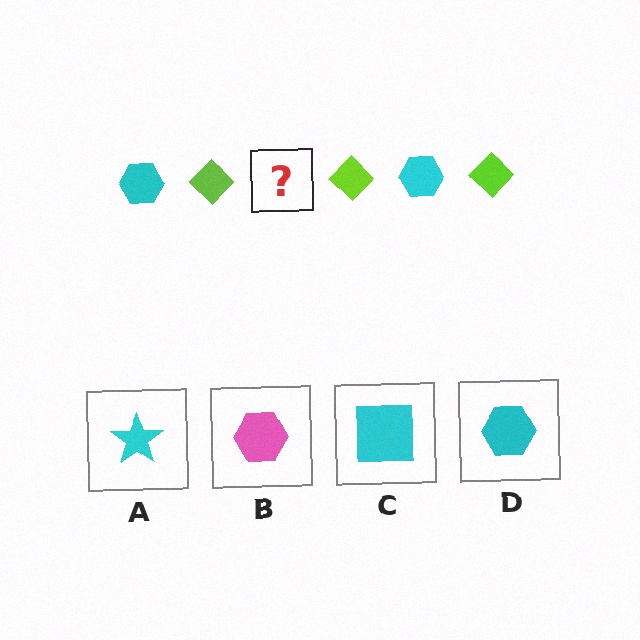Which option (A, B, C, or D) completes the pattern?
D.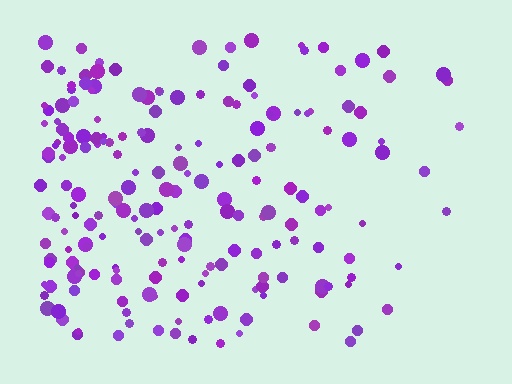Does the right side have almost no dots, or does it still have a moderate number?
Still a moderate number, just noticeably fewer than the left.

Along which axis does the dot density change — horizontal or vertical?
Horizontal.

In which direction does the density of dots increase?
From right to left, with the left side densest.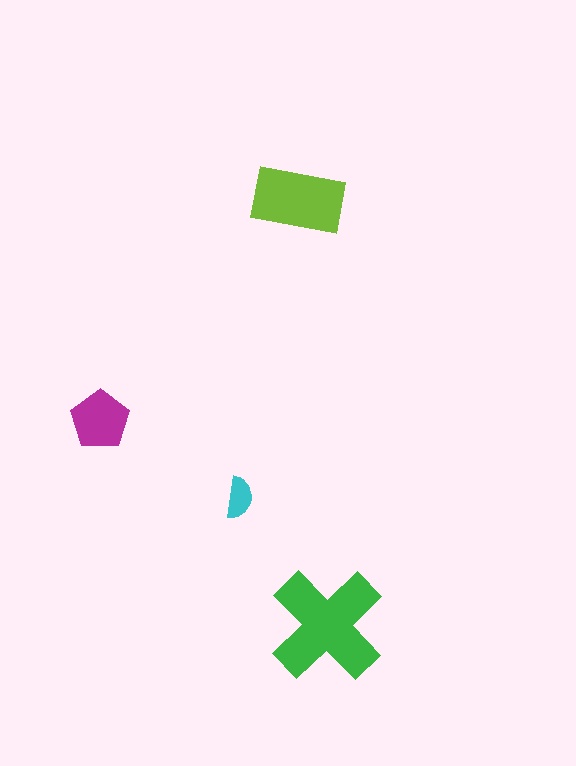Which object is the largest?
The green cross.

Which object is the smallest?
The cyan semicircle.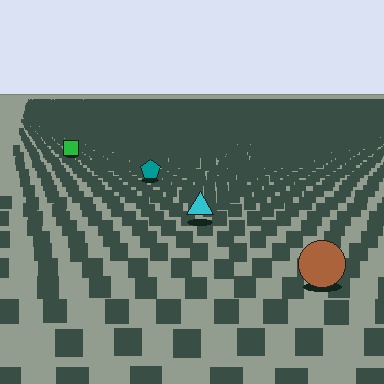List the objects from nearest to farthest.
From nearest to farthest: the brown circle, the cyan triangle, the teal pentagon, the green square.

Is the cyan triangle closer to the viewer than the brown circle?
No. The brown circle is closer — you can tell from the texture gradient: the ground texture is coarser near it.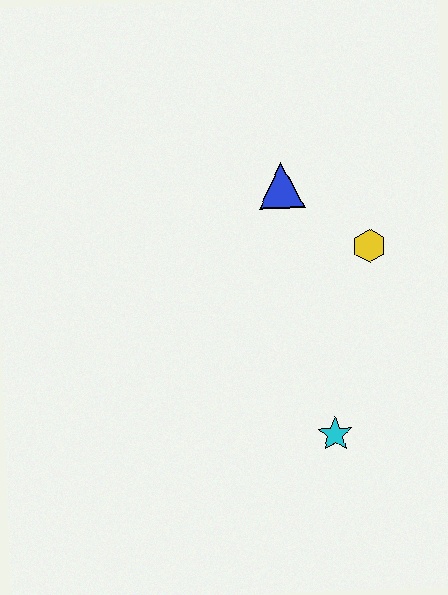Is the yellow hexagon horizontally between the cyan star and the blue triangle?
No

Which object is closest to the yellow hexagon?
The blue triangle is closest to the yellow hexagon.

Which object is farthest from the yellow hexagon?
The cyan star is farthest from the yellow hexagon.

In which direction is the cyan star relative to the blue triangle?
The cyan star is below the blue triangle.